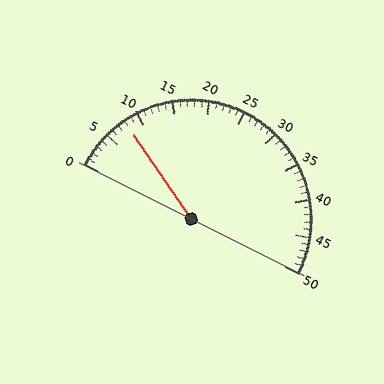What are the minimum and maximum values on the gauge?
The gauge ranges from 0 to 50.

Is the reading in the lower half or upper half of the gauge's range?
The reading is in the lower half of the range (0 to 50).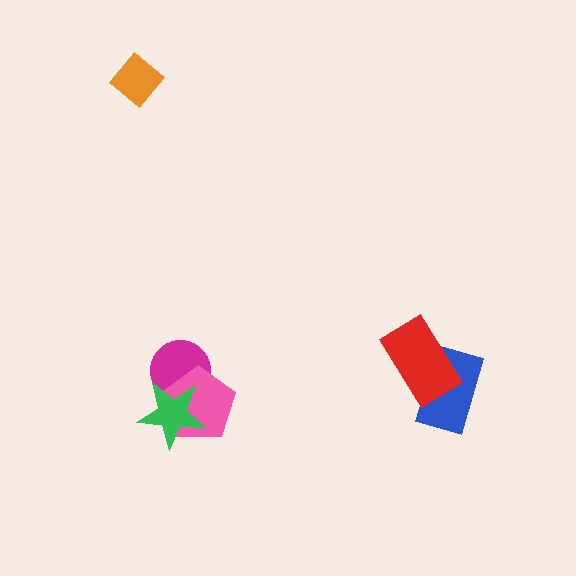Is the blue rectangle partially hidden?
Yes, it is partially covered by another shape.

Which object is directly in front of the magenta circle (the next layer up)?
The pink pentagon is directly in front of the magenta circle.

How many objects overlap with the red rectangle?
1 object overlaps with the red rectangle.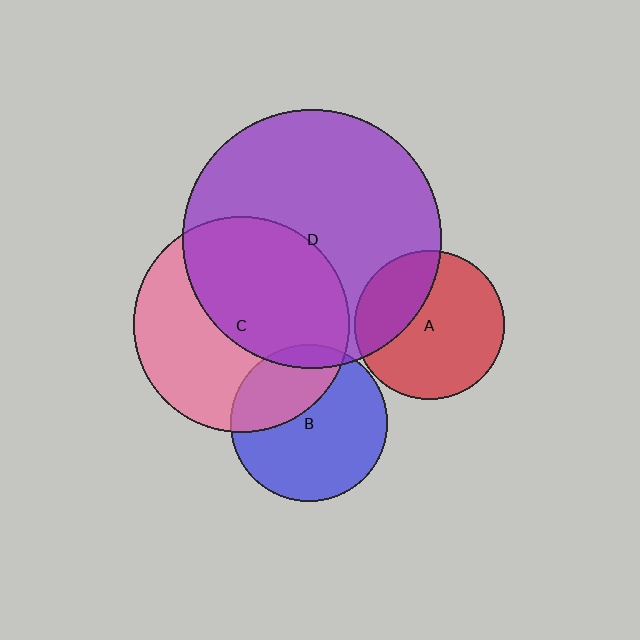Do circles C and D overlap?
Yes.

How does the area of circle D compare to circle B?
Approximately 2.7 times.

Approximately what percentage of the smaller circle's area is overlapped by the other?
Approximately 50%.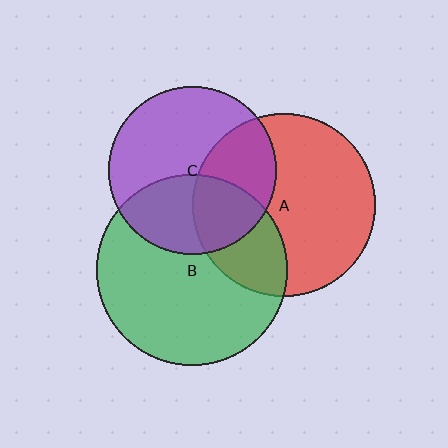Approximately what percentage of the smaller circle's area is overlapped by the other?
Approximately 35%.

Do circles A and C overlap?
Yes.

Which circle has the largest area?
Circle B (green).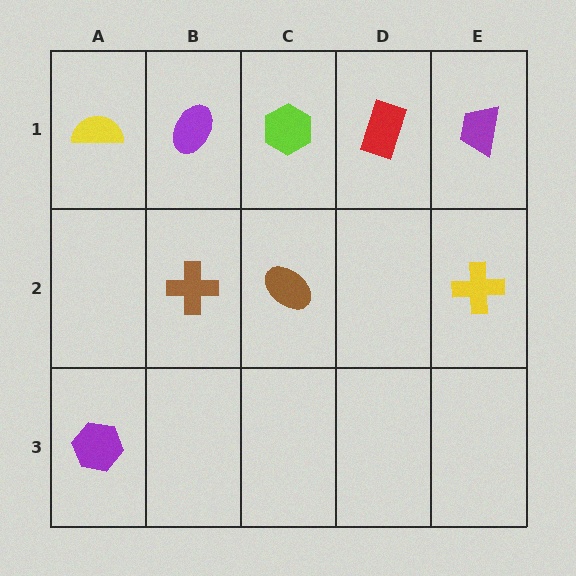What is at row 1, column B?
A purple ellipse.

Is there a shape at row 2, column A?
No, that cell is empty.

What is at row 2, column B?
A brown cross.